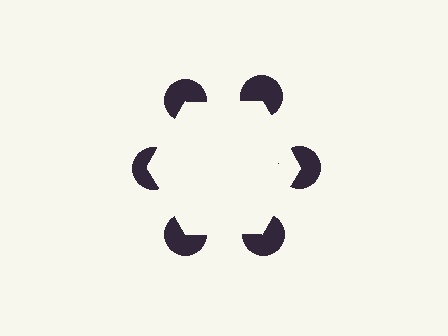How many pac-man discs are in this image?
There are 6 — one at each vertex of the illusory hexagon.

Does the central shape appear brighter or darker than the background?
It typically appears slightly brighter than the background, even though no actual brightness change is drawn.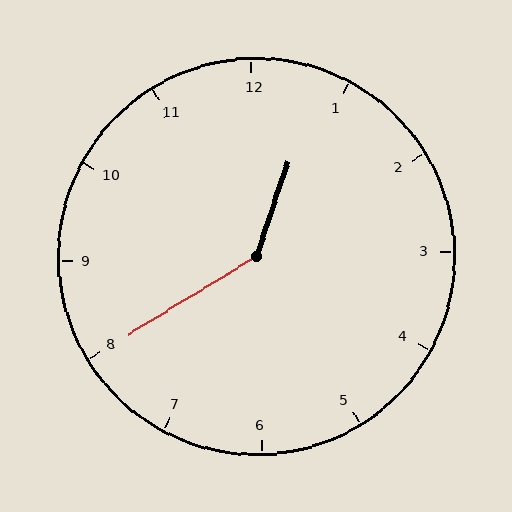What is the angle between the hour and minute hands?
Approximately 140 degrees.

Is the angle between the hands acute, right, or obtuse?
It is obtuse.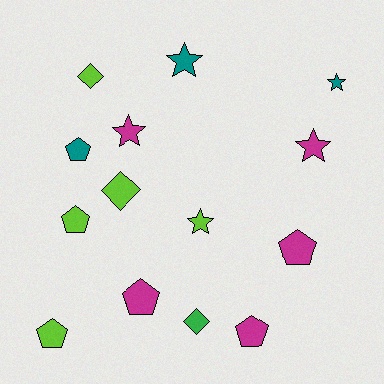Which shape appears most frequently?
Pentagon, with 6 objects.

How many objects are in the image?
There are 14 objects.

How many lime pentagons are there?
There are 2 lime pentagons.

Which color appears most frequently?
Lime, with 5 objects.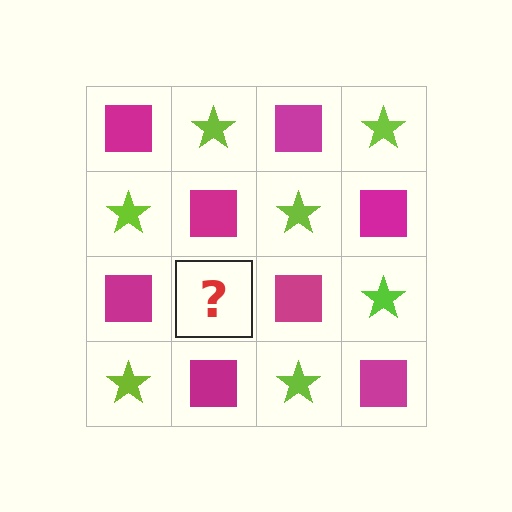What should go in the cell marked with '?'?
The missing cell should contain a lime star.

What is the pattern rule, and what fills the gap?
The rule is that it alternates magenta square and lime star in a checkerboard pattern. The gap should be filled with a lime star.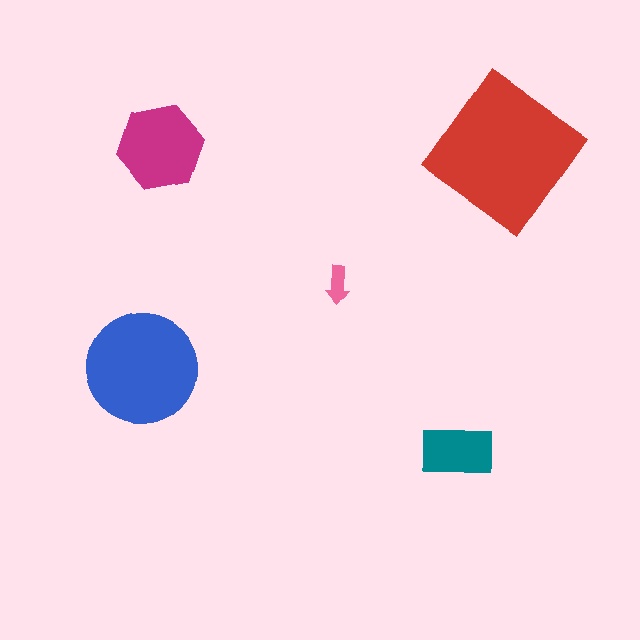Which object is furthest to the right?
The red diamond is rightmost.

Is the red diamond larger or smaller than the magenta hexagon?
Larger.